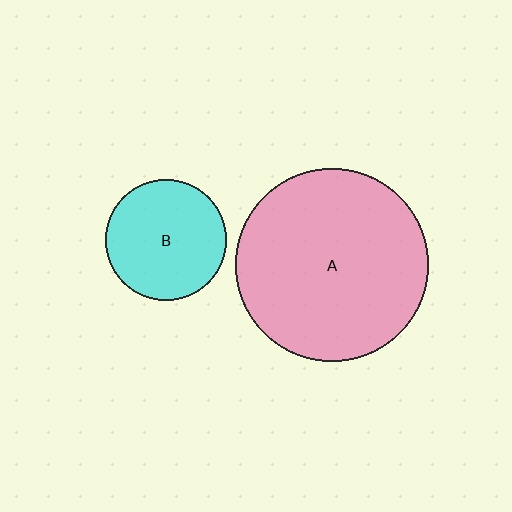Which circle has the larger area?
Circle A (pink).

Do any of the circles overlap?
No, none of the circles overlap.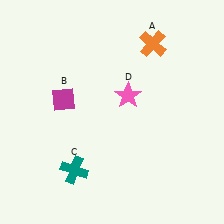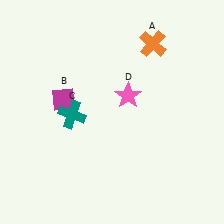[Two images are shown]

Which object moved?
The teal cross (C) moved up.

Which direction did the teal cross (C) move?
The teal cross (C) moved up.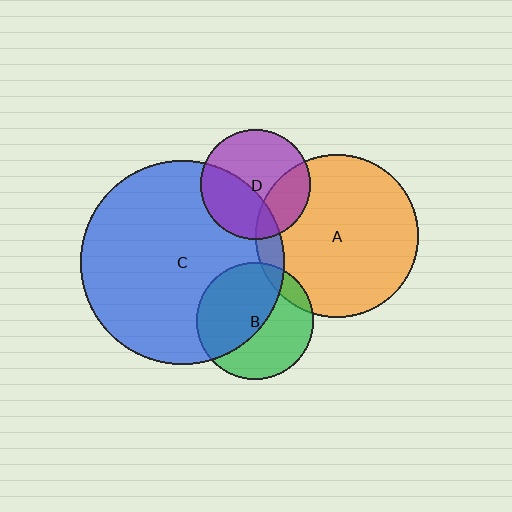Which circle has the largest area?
Circle C (blue).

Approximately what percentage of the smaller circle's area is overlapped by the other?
Approximately 10%.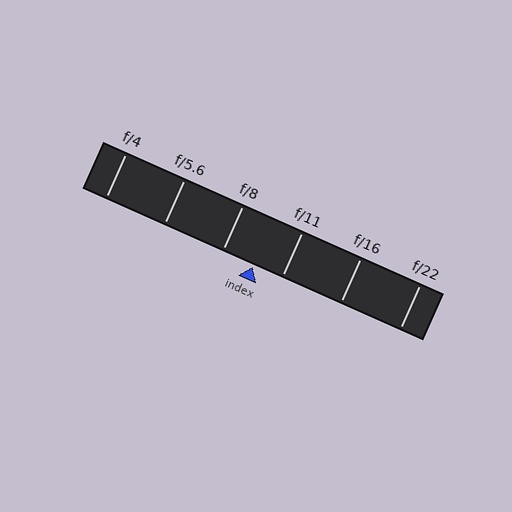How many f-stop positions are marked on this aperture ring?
There are 6 f-stop positions marked.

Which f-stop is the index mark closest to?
The index mark is closest to f/11.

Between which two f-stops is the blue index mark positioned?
The index mark is between f/8 and f/11.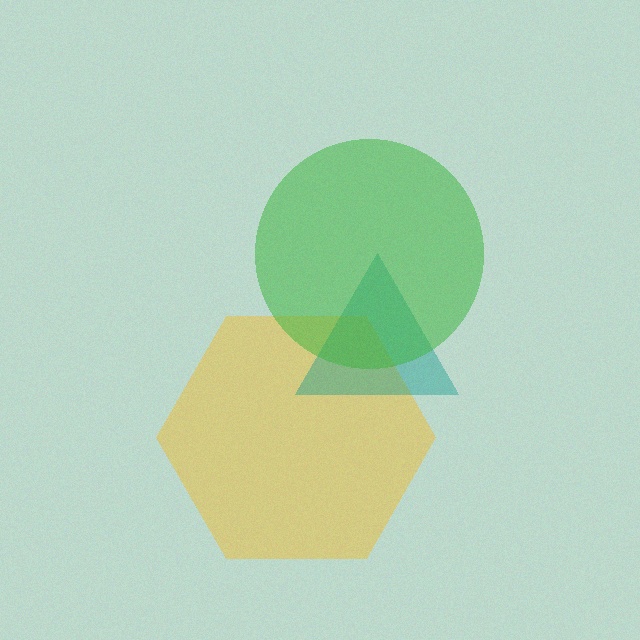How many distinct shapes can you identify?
There are 3 distinct shapes: a yellow hexagon, a teal triangle, a green circle.